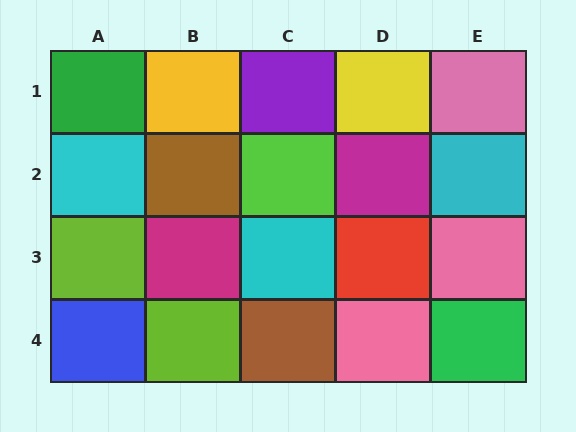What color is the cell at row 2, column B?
Brown.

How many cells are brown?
2 cells are brown.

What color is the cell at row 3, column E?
Pink.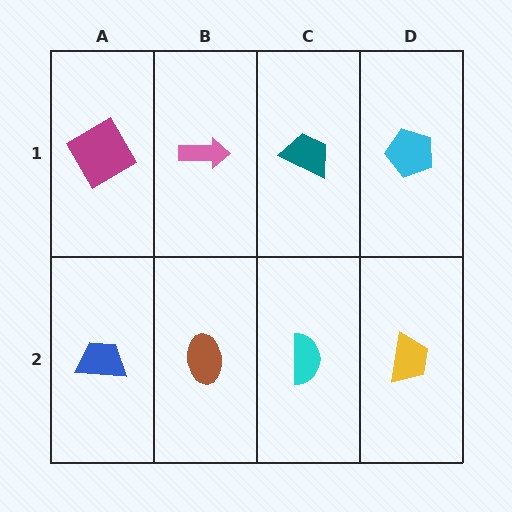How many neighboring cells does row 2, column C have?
3.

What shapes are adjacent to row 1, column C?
A cyan semicircle (row 2, column C), a pink arrow (row 1, column B), a cyan pentagon (row 1, column D).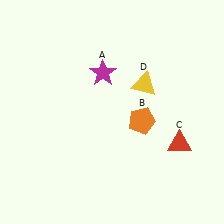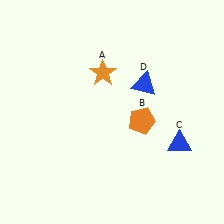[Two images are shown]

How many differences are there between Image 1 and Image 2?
There are 3 differences between the two images.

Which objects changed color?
A changed from magenta to orange. C changed from red to blue. D changed from yellow to blue.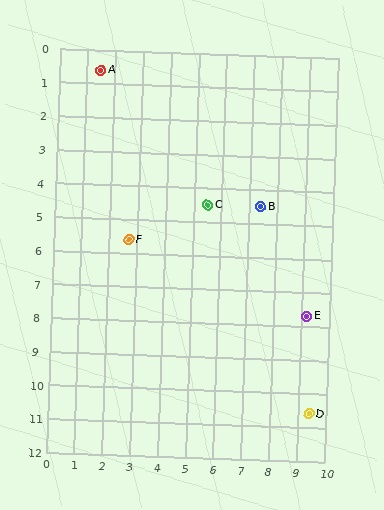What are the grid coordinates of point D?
Point D is at approximately (9.4, 10.6).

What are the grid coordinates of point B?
Point B is at approximately (7.4, 4.5).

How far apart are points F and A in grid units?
Points F and A are about 5.1 grid units apart.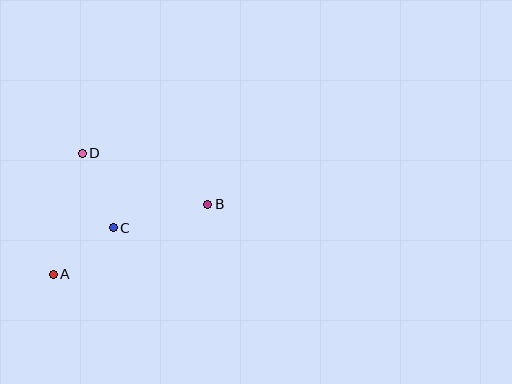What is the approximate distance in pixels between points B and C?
The distance between B and C is approximately 97 pixels.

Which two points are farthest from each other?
Points A and B are farthest from each other.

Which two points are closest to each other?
Points A and C are closest to each other.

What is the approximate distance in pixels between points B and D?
The distance between B and D is approximately 135 pixels.